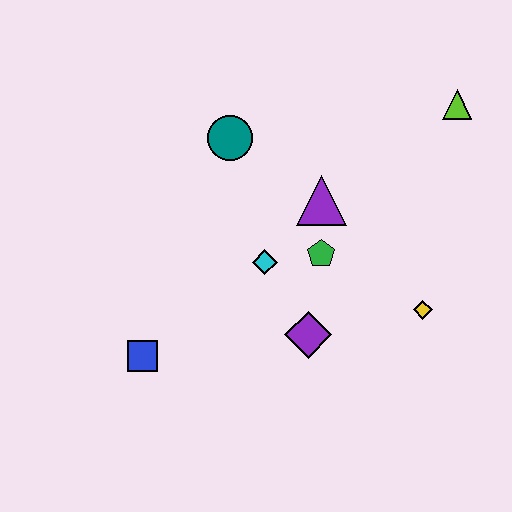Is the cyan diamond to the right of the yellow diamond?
No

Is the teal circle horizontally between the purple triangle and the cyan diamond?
No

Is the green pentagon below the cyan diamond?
No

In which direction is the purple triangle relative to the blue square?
The purple triangle is to the right of the blue square.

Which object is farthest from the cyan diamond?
The lime triangle is farthest from the cyan diamond.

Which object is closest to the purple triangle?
The green pentagon is closest to the purple triangle.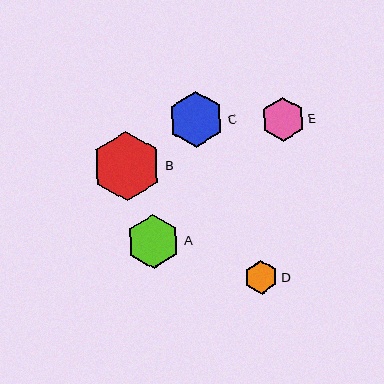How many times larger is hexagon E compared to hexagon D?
Hexagon E is approximately 1.3 times the size of hexagon D.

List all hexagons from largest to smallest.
From largest to smallest: B, C, A, E, D.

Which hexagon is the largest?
Hexagon B is the largest with a size of approximately 69 pixels.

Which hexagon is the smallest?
Hexagon D is the smallest with a size of approximately 34 pixels.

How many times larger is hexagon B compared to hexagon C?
Hexagon B is approximately 1.2 times the size of hexagon C.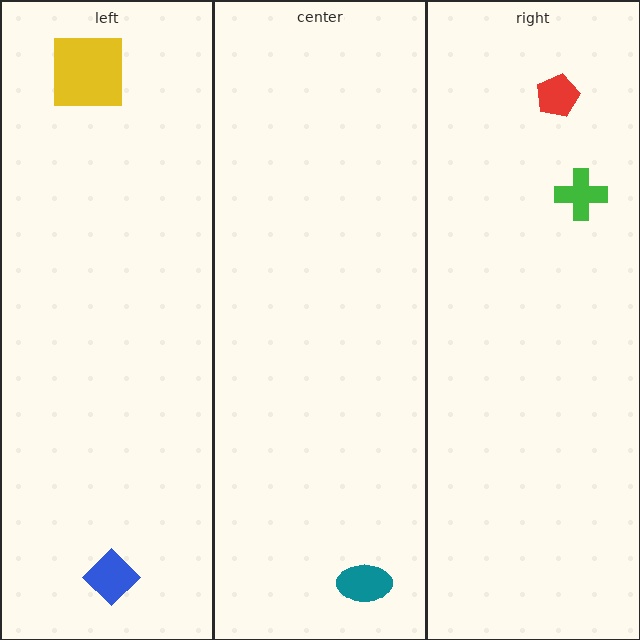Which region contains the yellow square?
The left region.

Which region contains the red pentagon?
The right region.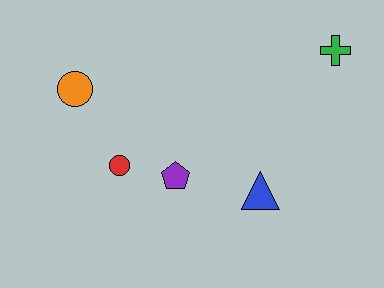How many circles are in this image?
There are 2 circles.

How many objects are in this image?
There are 5 objects.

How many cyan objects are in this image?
There are no cyan objects.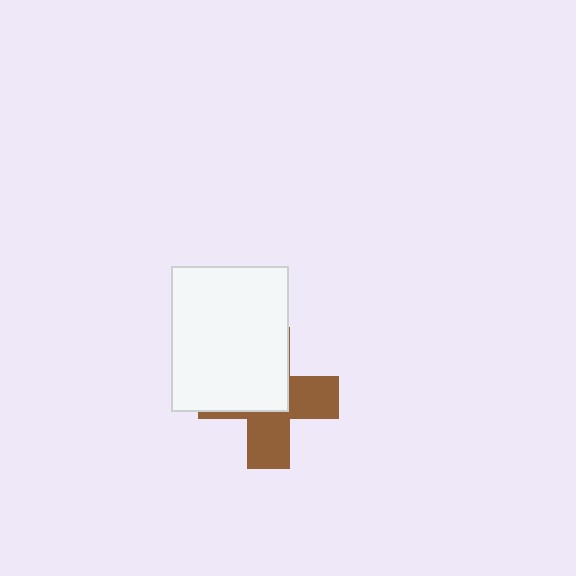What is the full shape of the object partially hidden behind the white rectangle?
The partially hidden object is a brown cross.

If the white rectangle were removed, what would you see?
You would see the complete brown cross.